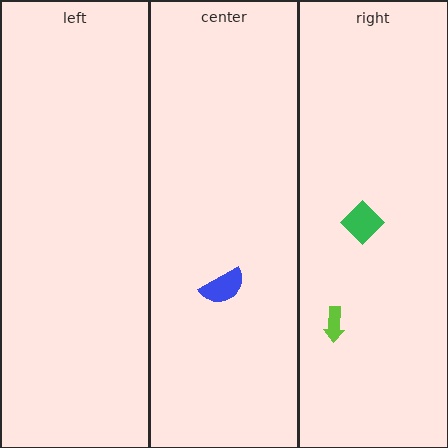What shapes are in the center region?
The blue semicircle.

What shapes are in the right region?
The lime arrow, the green diamond.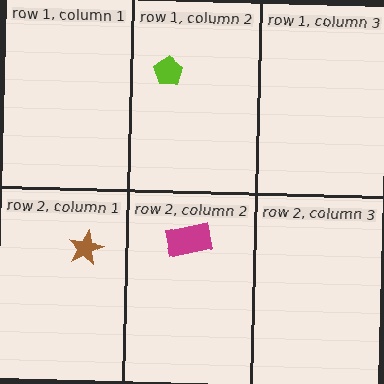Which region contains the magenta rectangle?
The row 2, column 2 region.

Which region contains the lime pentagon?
The row 1, column 2 region.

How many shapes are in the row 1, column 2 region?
1.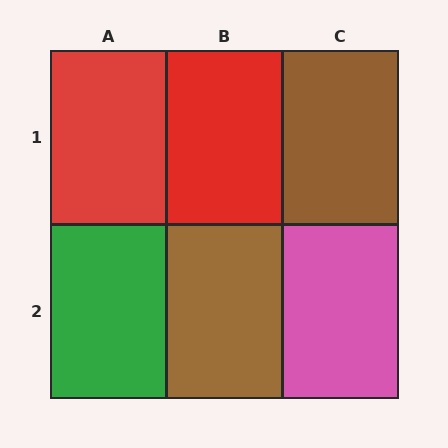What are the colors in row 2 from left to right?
Green, brown, pink.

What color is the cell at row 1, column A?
Red.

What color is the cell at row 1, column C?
Brown.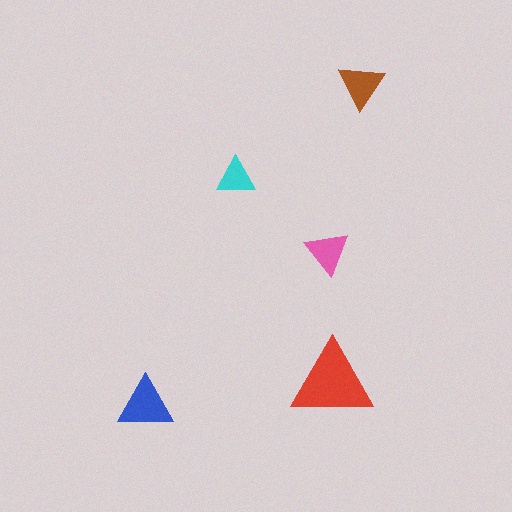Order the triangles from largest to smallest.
the red one, the blue one, the brown one, the pink one, the cyan one.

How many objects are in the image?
There are 5 objects in the image.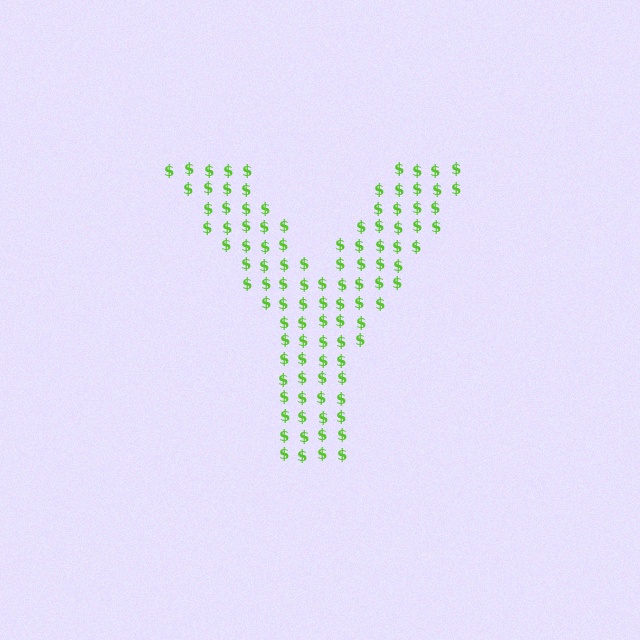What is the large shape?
The large shape is the letter Y.